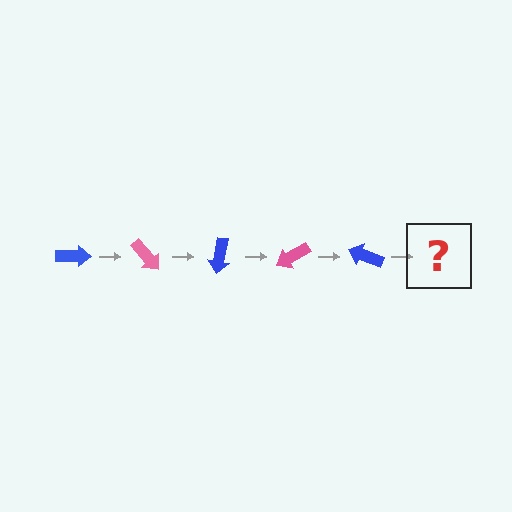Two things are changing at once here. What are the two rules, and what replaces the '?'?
The two rules are that it rotates 50 degrees each step and the color cycles through blue and pink. The '?' should be a pink arrow, rotated 250 degrees from the start.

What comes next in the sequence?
The next element should be a pink arrow, rotated 250 degrees from the start.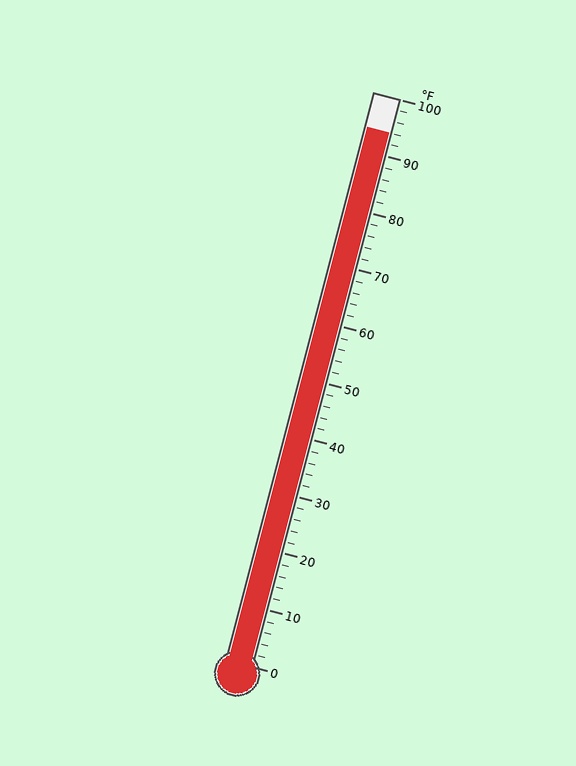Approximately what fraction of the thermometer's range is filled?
The thermometer is filled to approximately 95% of its range.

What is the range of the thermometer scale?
The thermometer scale ranges from 0°F to 100°F.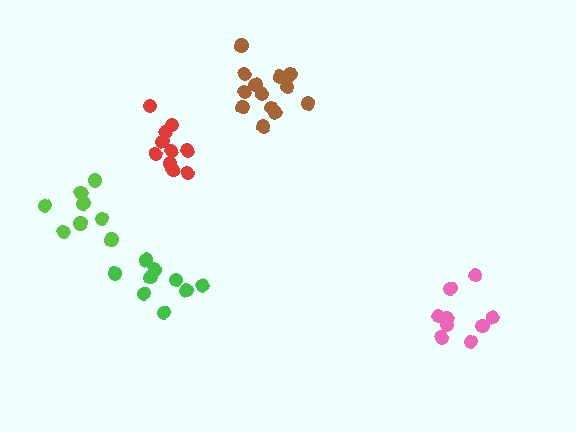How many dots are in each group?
Group 1: 10 dots, Group 2: 9 dots, Group 3: 9 dots, Group 4: 14 dots, Group 5: 8 dots (50 total).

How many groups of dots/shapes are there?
There are 5 groups.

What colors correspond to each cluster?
The clusters are colored: red, pink, green, brown, lime.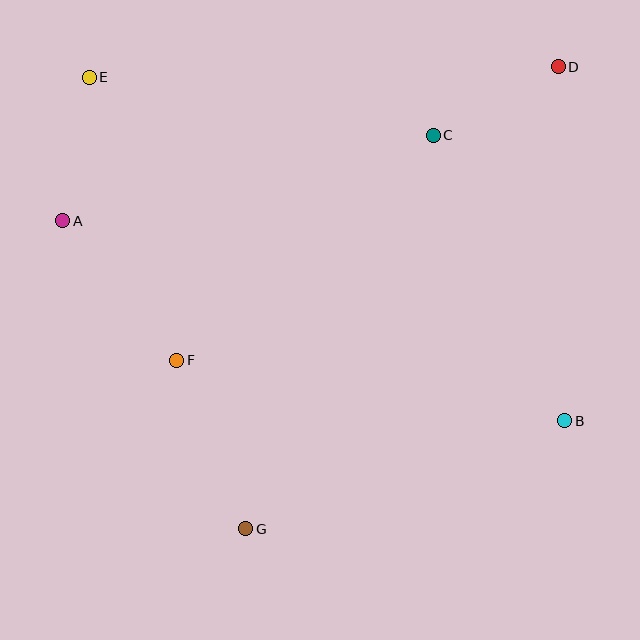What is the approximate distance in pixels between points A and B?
The distance between A and B is approximately 540 pixels.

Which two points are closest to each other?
Points C and D are closest to each other.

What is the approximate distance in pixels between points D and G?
The distance between D and G is approximately 558 pixels.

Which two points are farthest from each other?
Points B and E are farthest from each other.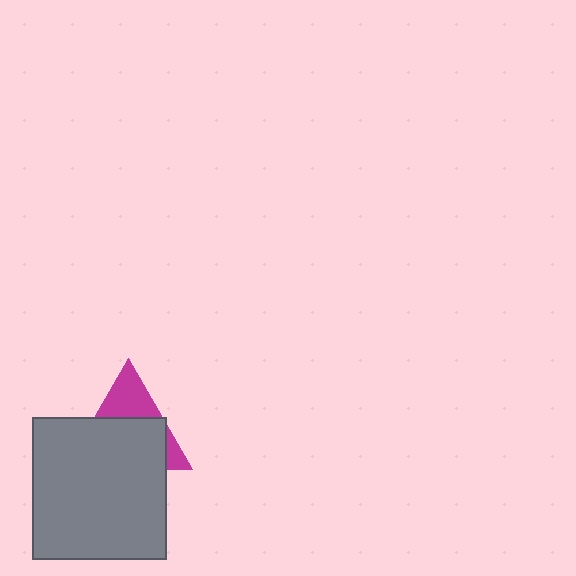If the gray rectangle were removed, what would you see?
You would see the complete magenta triangle.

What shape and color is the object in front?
The object in front is a gray rectangle.